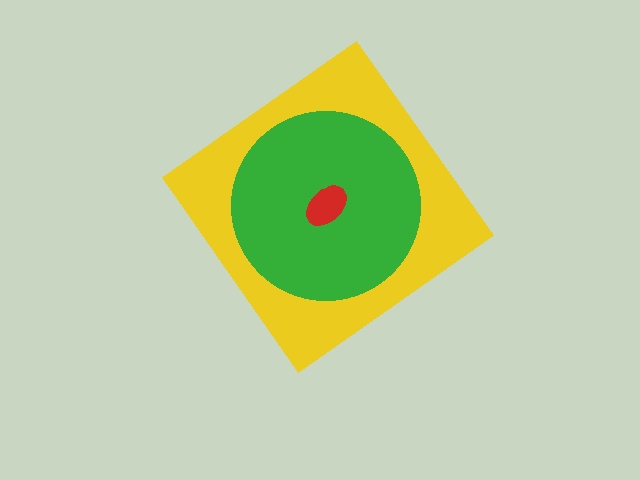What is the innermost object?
The red ellipse.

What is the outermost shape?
The yellow diamond.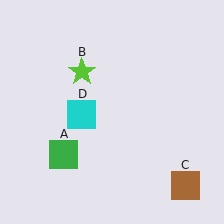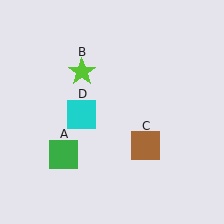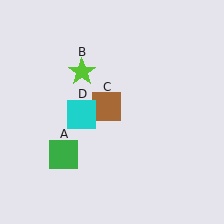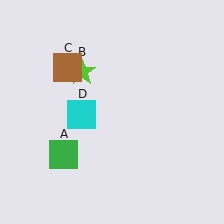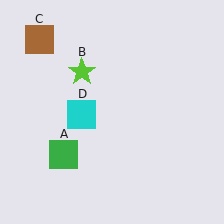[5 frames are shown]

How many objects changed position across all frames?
1 object changed position: brown square (object C).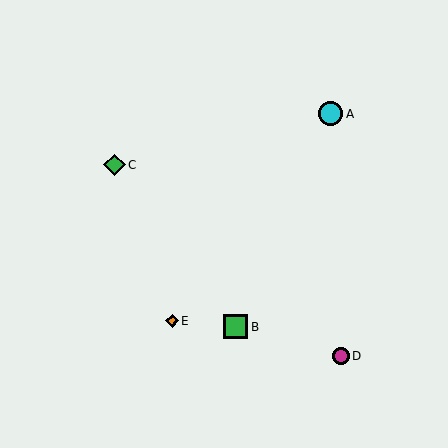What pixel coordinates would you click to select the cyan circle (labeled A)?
Click at (330, 114) to select the cyan circle A.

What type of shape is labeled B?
Shape B is a green square.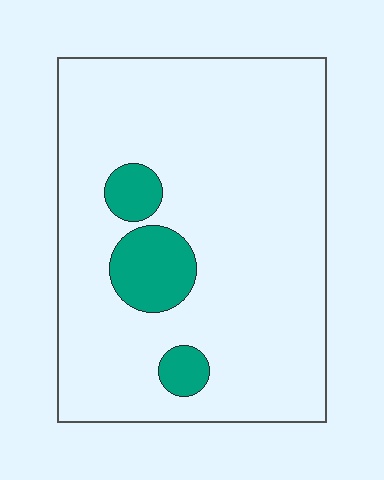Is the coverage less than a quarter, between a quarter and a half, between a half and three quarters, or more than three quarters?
Less than a quarter.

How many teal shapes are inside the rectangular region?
3.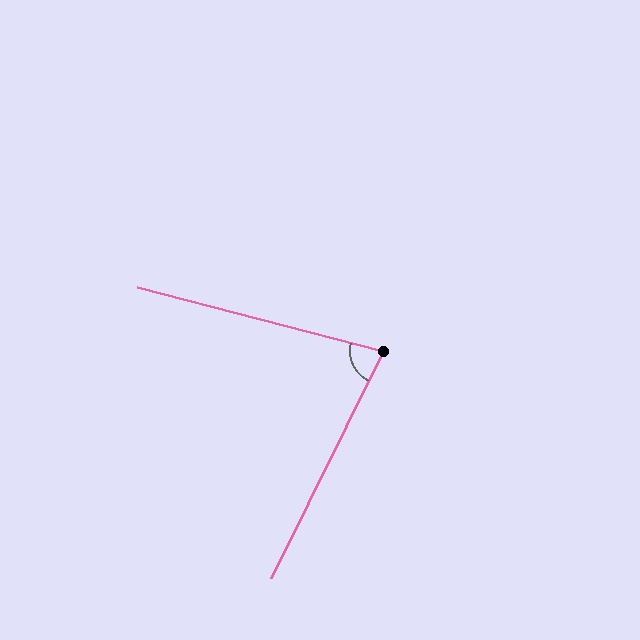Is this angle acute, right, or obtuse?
It is acute.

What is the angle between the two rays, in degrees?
Approximately 78 degrees.